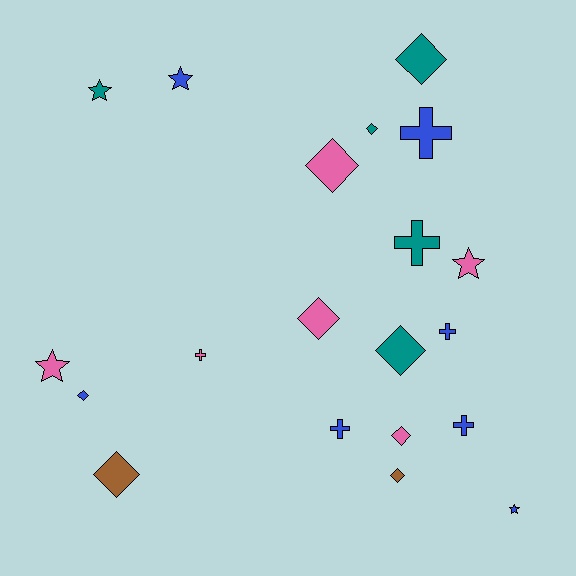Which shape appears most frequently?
Diamond, with 9 objects.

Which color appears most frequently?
Blue, with 7 objects.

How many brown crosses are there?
There are no brown crosses.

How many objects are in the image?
There are 20 objects.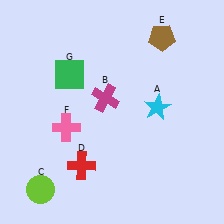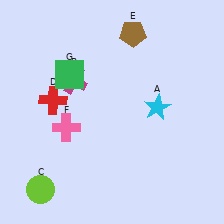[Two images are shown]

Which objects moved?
The objects that moved are: the magenta cross (B), the red cross (D), the brown pentagon (E).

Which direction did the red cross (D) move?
The red cross (D) moved up.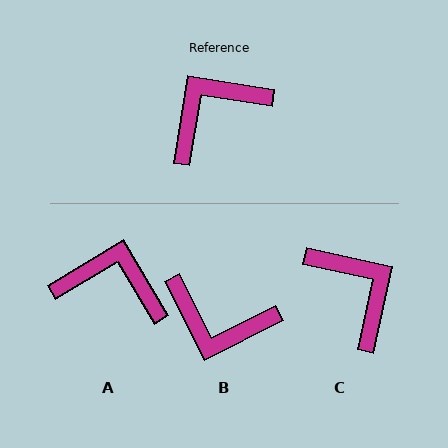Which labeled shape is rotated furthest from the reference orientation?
B, about 126 degrees away.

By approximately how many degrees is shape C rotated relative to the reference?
Approximately 93 degrees clockwise.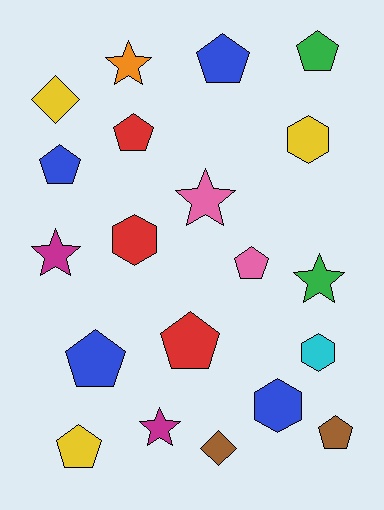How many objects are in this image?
There are 20 objects.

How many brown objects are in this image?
There are 2 brown objects.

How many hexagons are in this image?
There are 4 hexagons.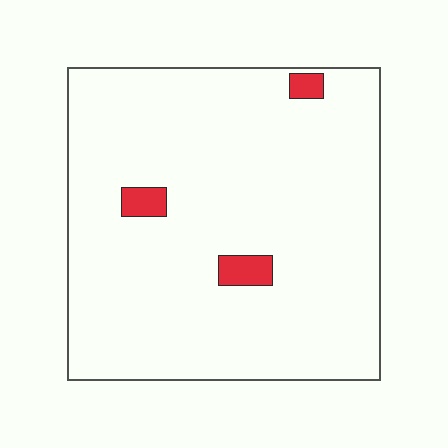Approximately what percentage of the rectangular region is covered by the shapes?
Approximately 5%.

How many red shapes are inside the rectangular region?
3.